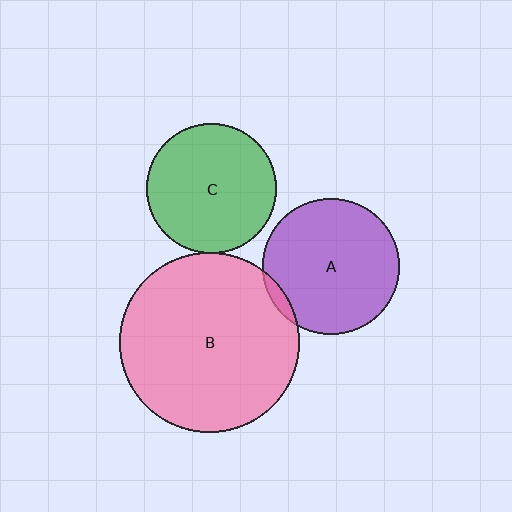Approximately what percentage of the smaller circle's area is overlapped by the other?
Approximately 5%.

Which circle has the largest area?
Circle B (pink).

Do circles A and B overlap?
Yes.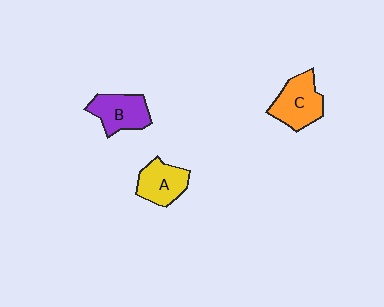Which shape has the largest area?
Shape C (orange).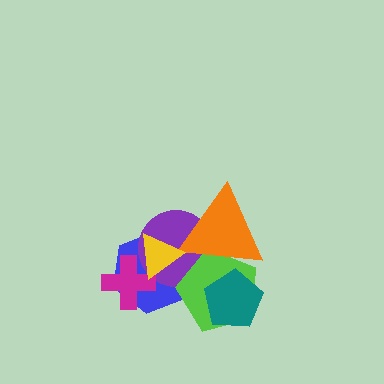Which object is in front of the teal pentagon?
The orange triangle is in front of the teal pentagon.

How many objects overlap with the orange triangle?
5 objects overlap with the orange triangle.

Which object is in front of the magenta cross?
The yellow triangle is in front of the magenta cross.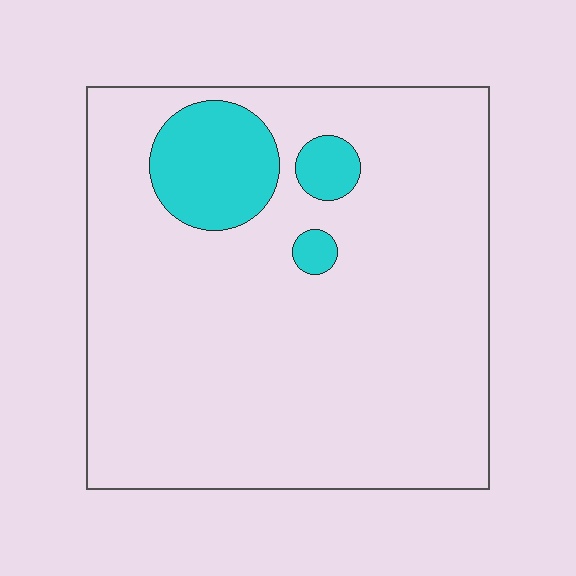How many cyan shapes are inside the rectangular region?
3.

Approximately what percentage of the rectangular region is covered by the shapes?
Approximately 10%.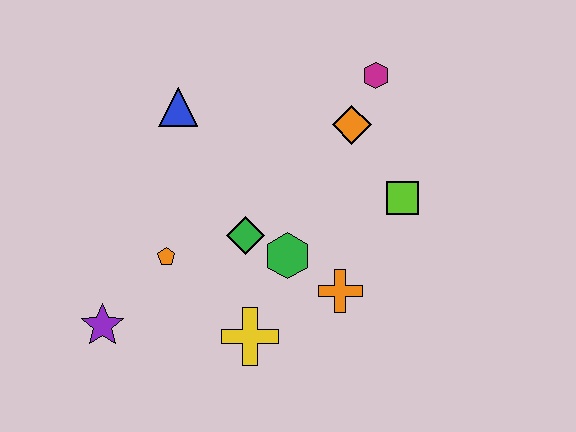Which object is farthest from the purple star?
The magenta hexagon is farthest from the purple star.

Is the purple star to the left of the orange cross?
Yes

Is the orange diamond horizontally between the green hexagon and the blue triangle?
No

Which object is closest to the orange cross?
The green hexagon is closest to the orange cross.